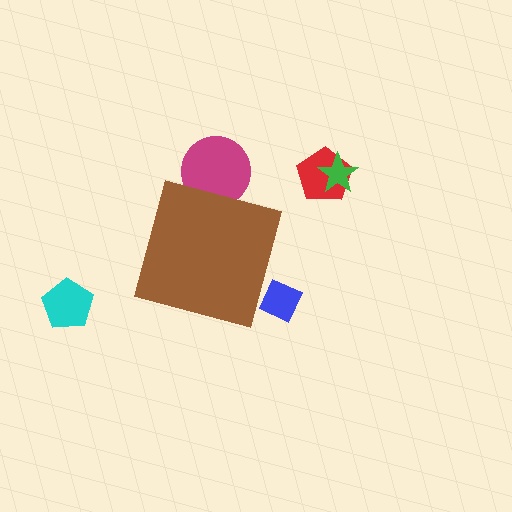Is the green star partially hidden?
No, the green star is fully visible.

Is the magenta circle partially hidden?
Yes, the magenta circle is partially hidden behind the brown square.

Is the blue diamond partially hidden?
Yes, the blue diamond is partially hidden behind the brown square.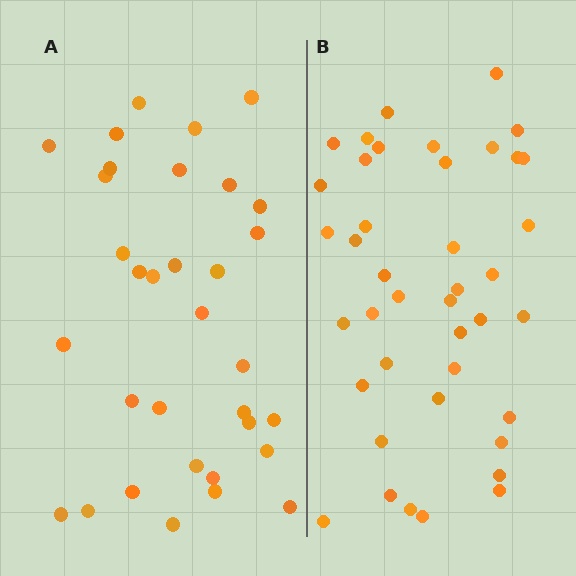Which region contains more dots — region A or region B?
Region B (the right region) has more dots.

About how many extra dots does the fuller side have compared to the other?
Region B has roughly 8 or so more dots than region A.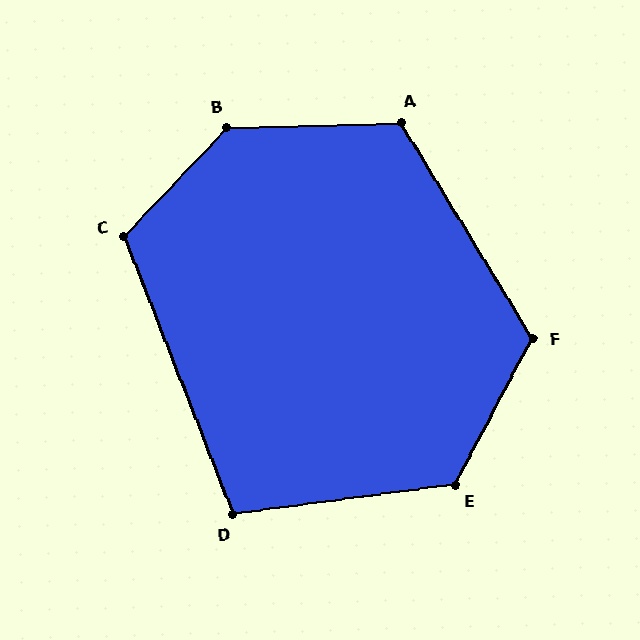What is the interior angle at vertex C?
Approximately 115 degrees (obtuse).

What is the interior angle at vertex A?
Approximately 120 degrees (obtuse).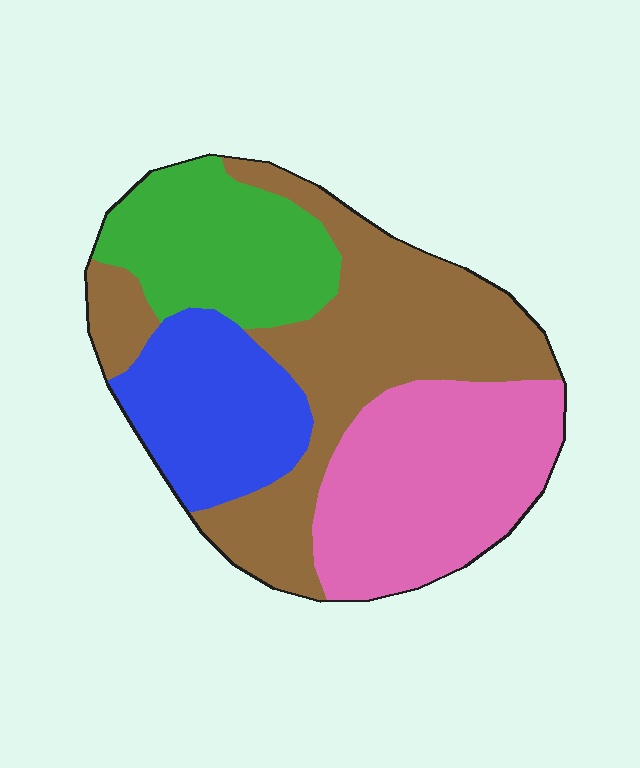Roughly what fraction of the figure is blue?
Blue covers about 20% of the figure.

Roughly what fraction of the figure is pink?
Pink takes up between a sixth and a third of the figure.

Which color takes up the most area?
Brown, at roughly 35%.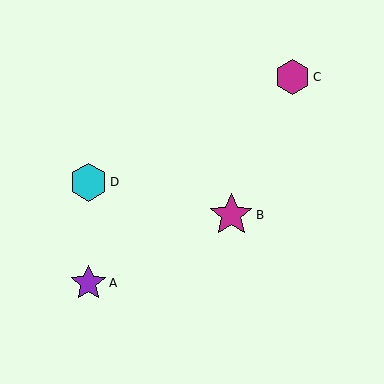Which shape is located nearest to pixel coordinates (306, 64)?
The magenta hexagon (labeled C) at (292, 77) is nearest to that location.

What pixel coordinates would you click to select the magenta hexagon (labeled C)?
Click at (292, 77) to select the magenta hexagon C.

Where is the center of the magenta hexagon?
The center of the magenta hexagon is at (292, 77).